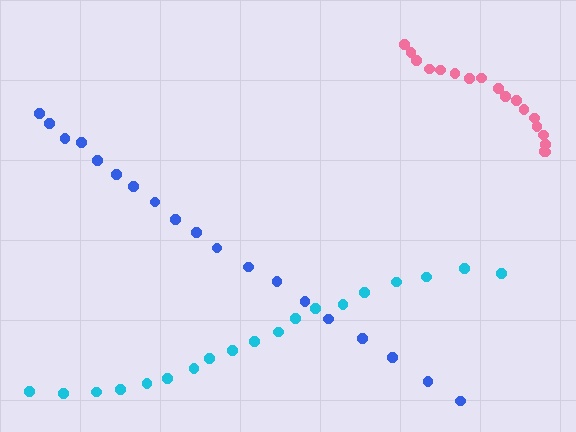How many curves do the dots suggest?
There are 3 distinct paths.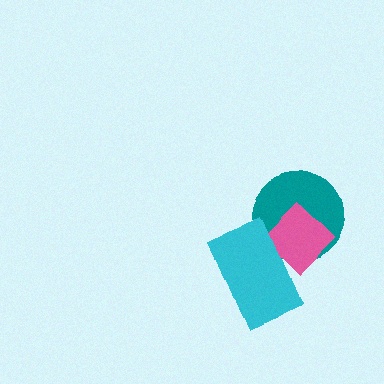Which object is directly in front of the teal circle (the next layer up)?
The pink diamond is directly in front of the teal circle.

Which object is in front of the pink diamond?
The cyan rectangle is in front of the pink diamond.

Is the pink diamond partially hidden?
Yes, it is partially covered by another shape.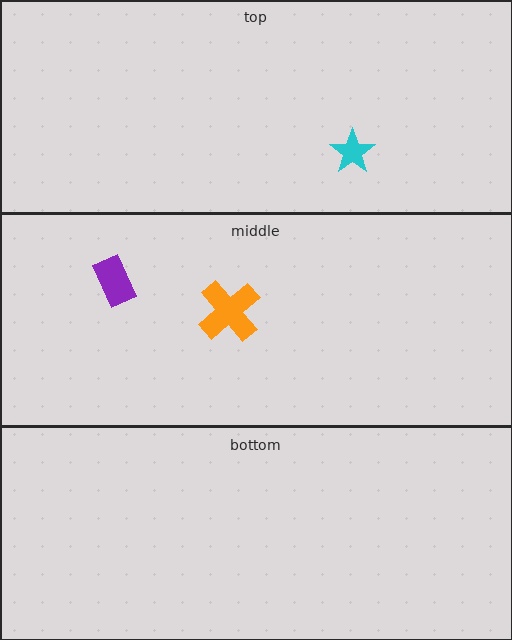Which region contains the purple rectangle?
The middle region.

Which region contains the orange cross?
The middle region.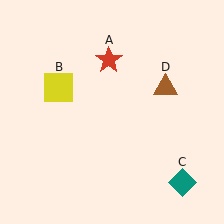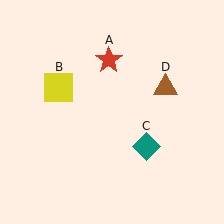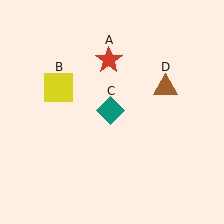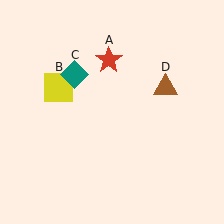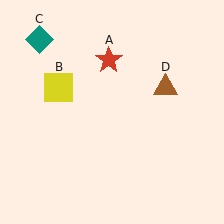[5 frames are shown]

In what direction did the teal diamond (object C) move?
The teal diamond (object C) moved up and to the left.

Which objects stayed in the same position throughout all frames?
Red star (object A) and yellow square (object B) and brown triangle (object D) remained stationary.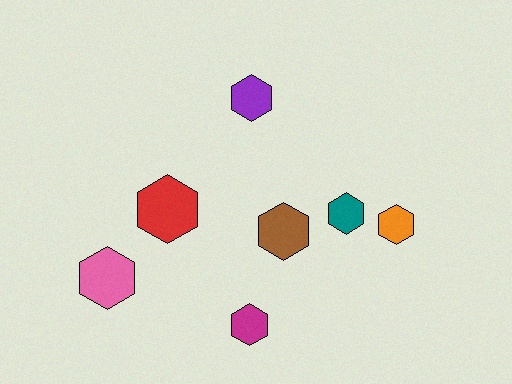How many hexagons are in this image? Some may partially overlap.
There are 7 hexagons.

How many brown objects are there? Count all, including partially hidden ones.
There is 1 brown object.